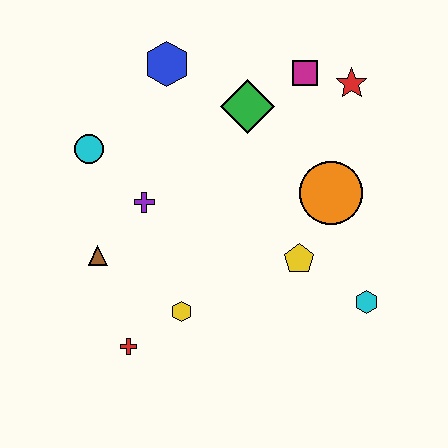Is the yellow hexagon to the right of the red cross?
Yes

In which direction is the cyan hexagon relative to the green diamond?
The cyan hexagon is below the green diamond.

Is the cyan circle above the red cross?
Yes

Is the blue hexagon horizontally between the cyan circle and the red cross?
No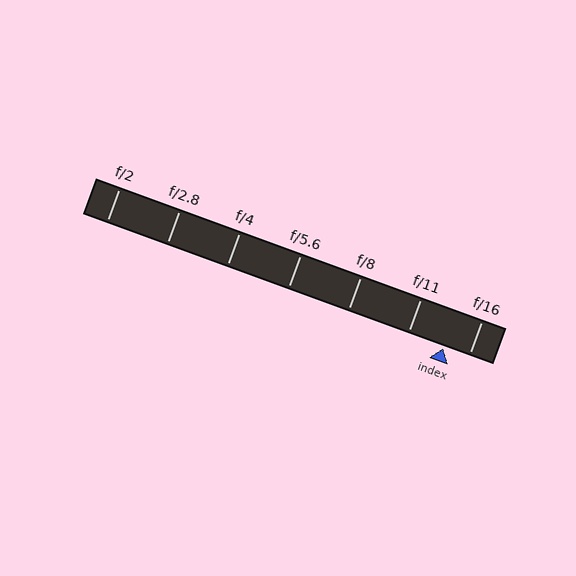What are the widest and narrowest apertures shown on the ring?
The widest aperture shown is f/2 and the narrowest is f/16.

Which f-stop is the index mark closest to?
The index mark is closest to f/16.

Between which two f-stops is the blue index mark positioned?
The index mark is between f/11 and f/16.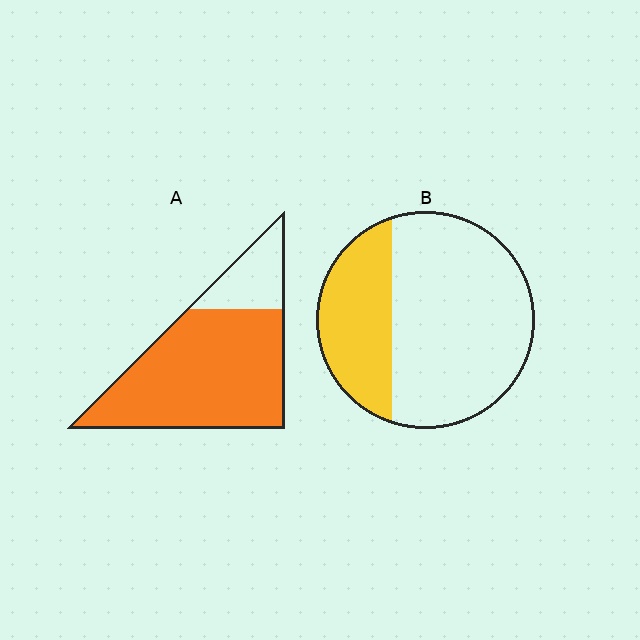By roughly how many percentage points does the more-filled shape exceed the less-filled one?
By roughly 50 percentage points (A over B).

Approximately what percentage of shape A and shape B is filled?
A is approximately 80% and B is approximately 30%.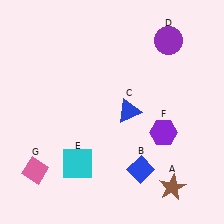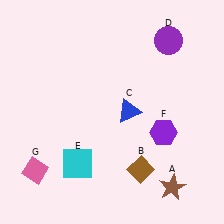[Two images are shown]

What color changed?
The diamond (B) changed from blue in Image 1 to brown in Image 2.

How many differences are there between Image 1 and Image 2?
There is 1 difference between the two images.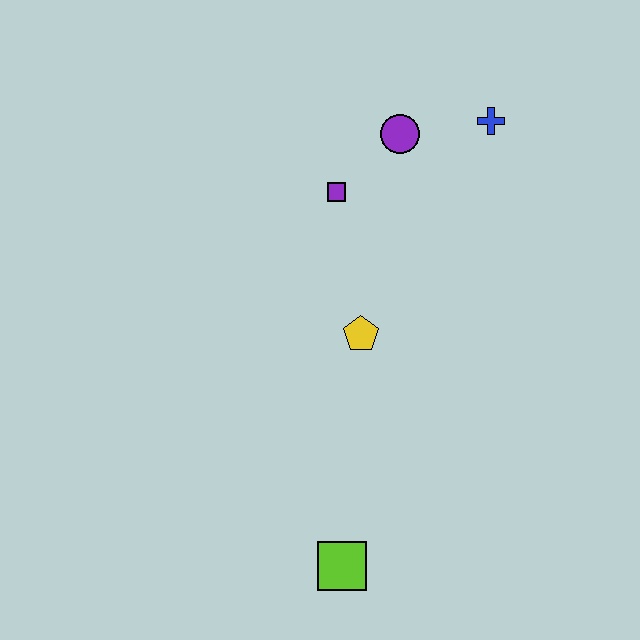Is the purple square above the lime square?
Yes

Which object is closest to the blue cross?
The purple circle is closest to the blue cross.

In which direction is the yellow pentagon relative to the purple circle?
The yellow pentagon is below the purple circle.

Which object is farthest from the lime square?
The blue cross is farthest from the lime square.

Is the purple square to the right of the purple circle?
No